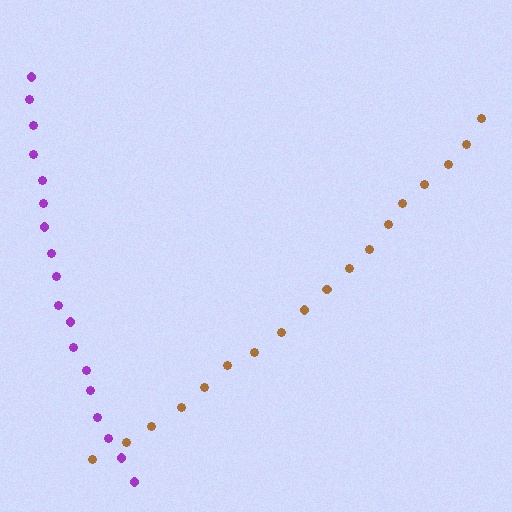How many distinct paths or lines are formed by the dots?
There are 2 distinct paths.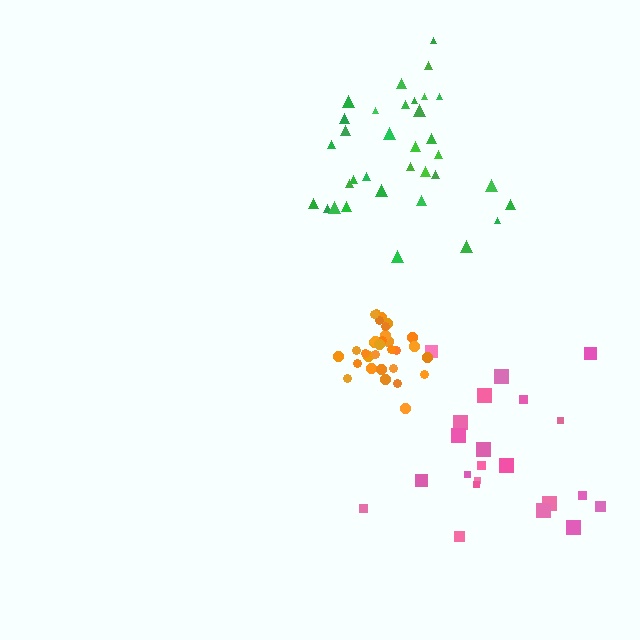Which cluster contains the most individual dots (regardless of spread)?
Green (34).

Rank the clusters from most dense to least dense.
orange, green, pink.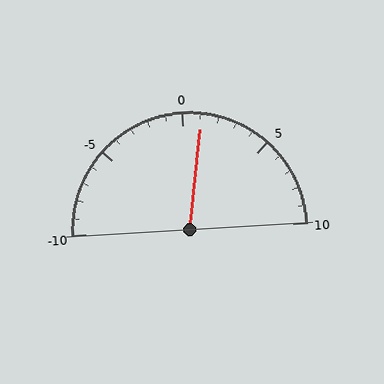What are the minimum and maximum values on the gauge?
The gauge ranges from -10 to 10.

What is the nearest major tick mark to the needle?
The nearest major tick mark is 0.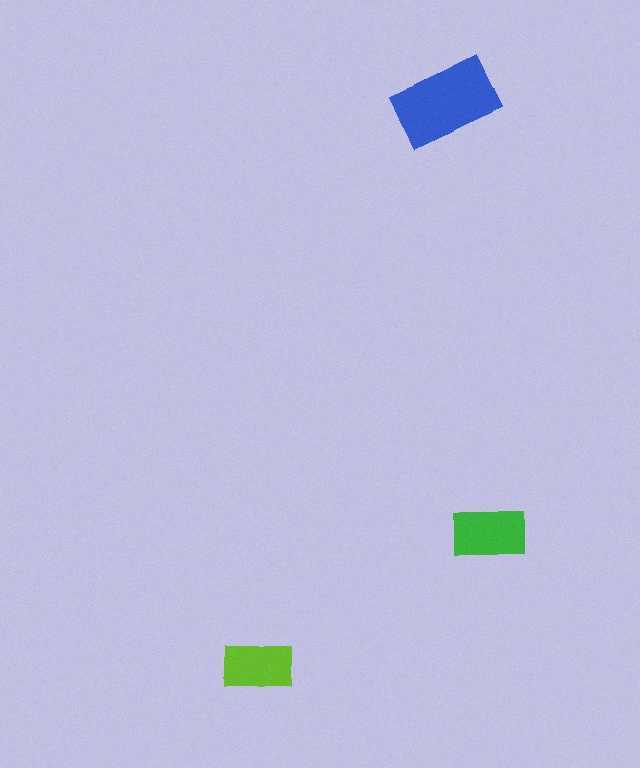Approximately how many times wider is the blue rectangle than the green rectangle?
About 1.5 times wider.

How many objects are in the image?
There are 3 objects in the image.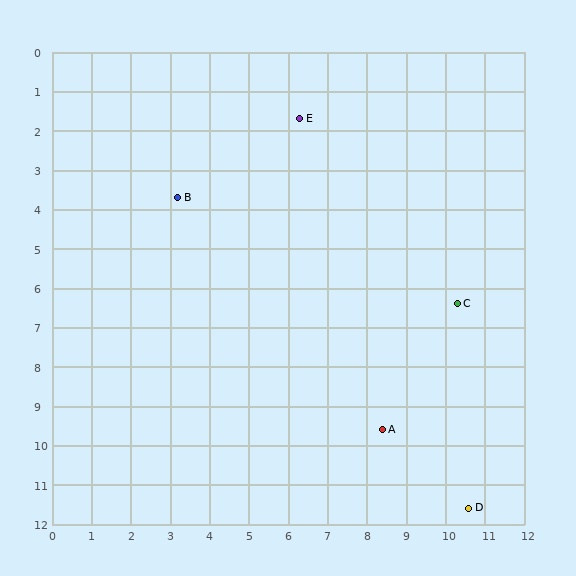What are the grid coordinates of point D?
Point D is at approximately (10.6, 11.6).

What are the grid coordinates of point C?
Point C is at approximately (10.3, 6.4).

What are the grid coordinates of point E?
Point E is at approximately (6.3, 1.7).